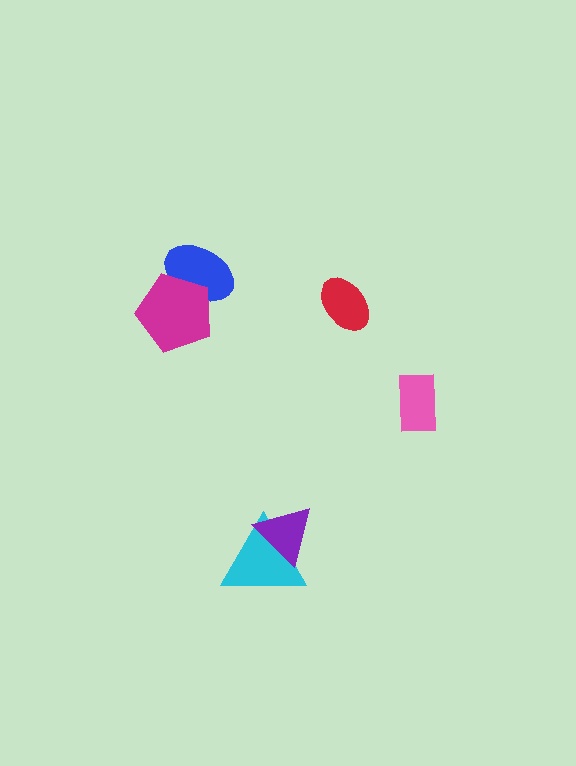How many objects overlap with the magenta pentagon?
1 object overlaps with the magenta pentagon.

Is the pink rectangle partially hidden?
No, no other shape covers it.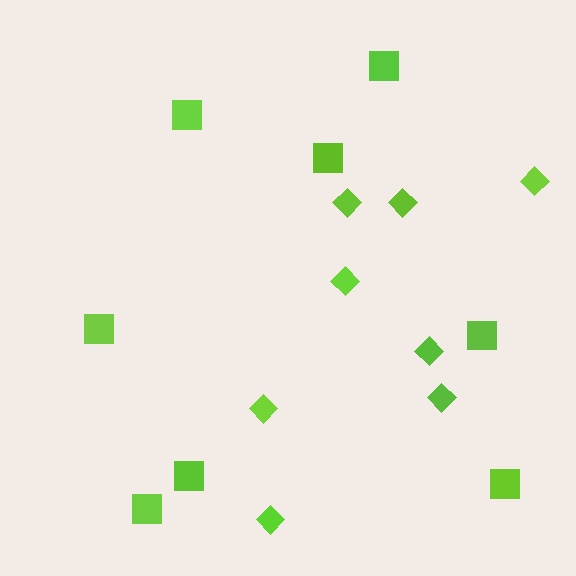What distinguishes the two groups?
There are 2 groups: one group of diamonds (8) and one group of squares (8).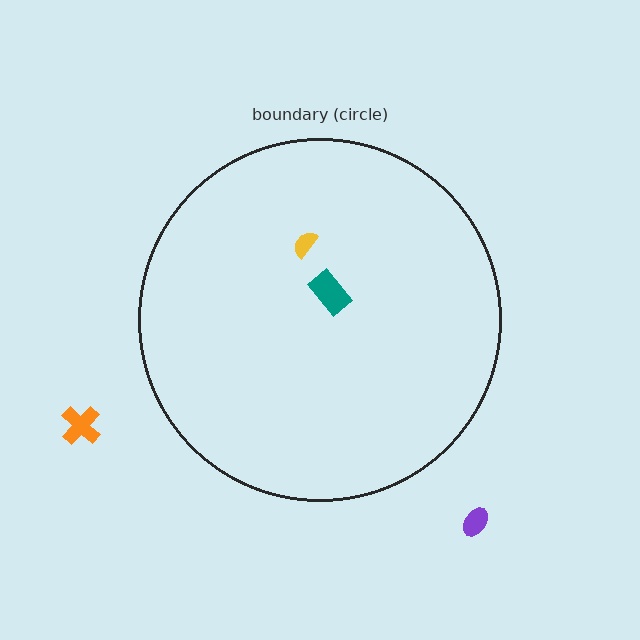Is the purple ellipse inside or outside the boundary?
Outside.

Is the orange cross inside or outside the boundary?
Outside.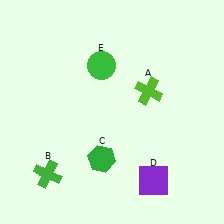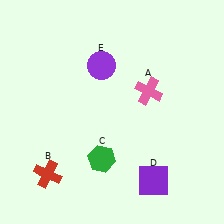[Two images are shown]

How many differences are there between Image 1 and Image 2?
There are 3 differences between the two images.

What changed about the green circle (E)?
In Image 1, E is green. In Image 2, it changed to purple.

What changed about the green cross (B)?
In Image 1, B is green. In Image 2, it changed to red.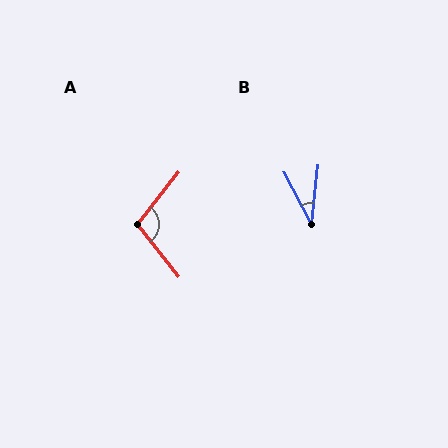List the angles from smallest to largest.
B (34°), A (103°).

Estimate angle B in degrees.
Approximately 34 degrees.